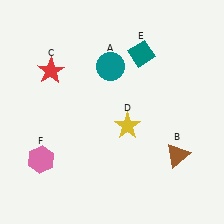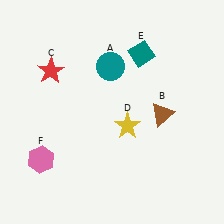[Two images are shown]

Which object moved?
The brown triangle (B) moved up.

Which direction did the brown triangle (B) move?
The brown triangle (B) moved up.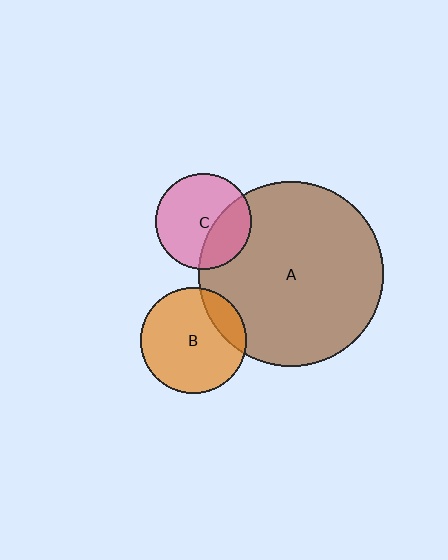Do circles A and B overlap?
Yes.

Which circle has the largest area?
Circle A (brown).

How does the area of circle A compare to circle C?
Approximately 3.8 times.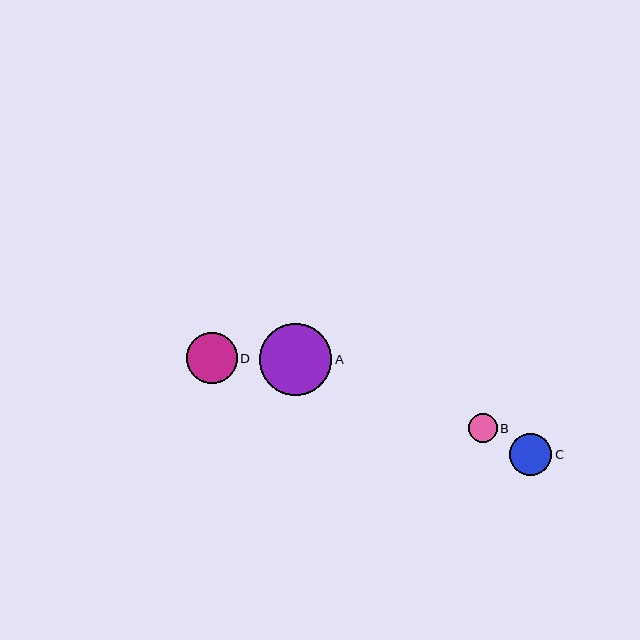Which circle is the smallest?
Circle B is the smallest with a size of approximately 29 pixels.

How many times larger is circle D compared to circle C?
Circle D is approximately 1.2 times the size of circle C.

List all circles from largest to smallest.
From largest to smallest: A, D, C, B.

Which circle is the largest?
Circle A is the largest with a size of approximately 72 pixels.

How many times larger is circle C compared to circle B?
Circle C is approximately 1.4 times the size of circle B.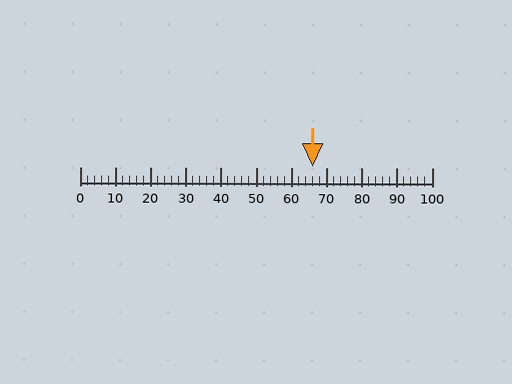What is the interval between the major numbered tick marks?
The major tick marks are spaced 10 units apart.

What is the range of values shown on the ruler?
The ruler shows values from 0 to 100.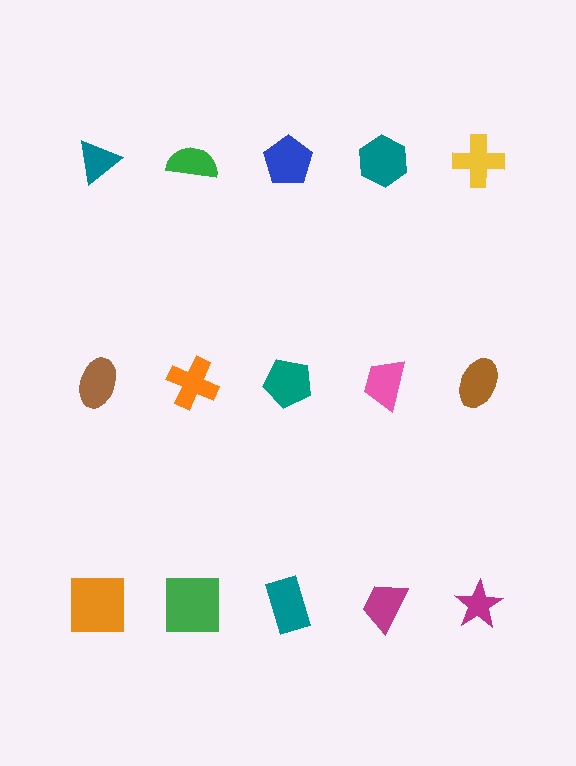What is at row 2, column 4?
A pink trapezoid.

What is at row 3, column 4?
A magenta trapezoid.